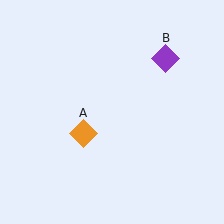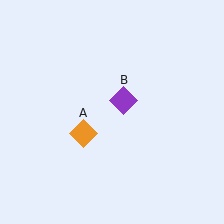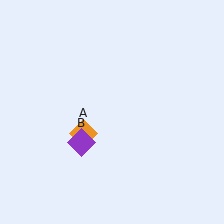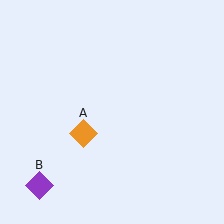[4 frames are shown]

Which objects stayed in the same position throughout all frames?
Orange diamond (object A) remained stationary.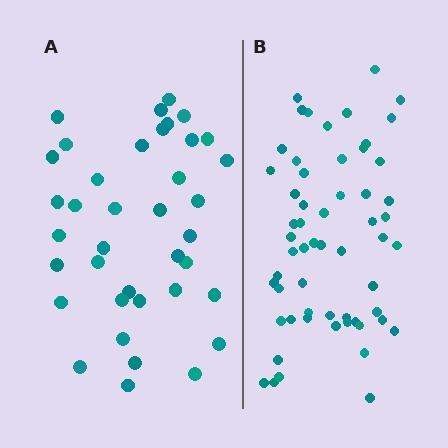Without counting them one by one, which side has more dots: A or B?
Region B (the right region) has more dots.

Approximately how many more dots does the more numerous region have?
Region B has approximately 20 more dots than region A.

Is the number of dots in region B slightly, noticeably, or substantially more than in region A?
Region B has substantially more. The ratio is roughly 1.5 to 1.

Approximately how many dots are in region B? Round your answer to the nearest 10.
About 60 dots. (The exact count is 58, which rounds to 60.)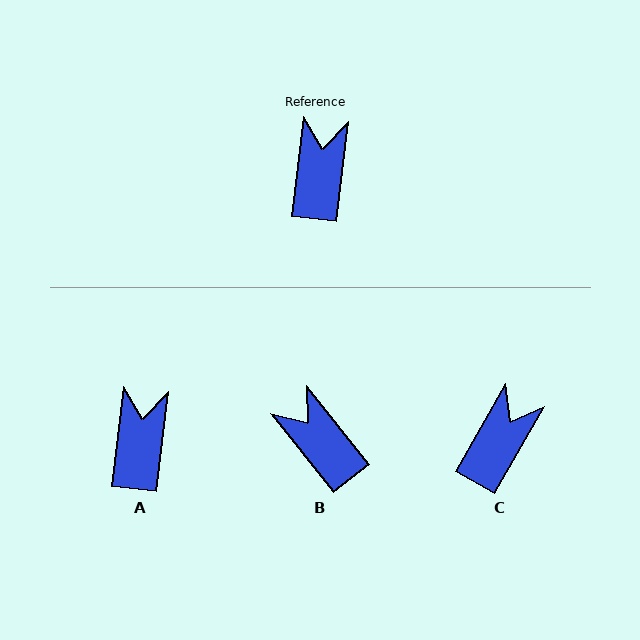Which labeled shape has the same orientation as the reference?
A.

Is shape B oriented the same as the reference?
No, it is off by about 45 degrees.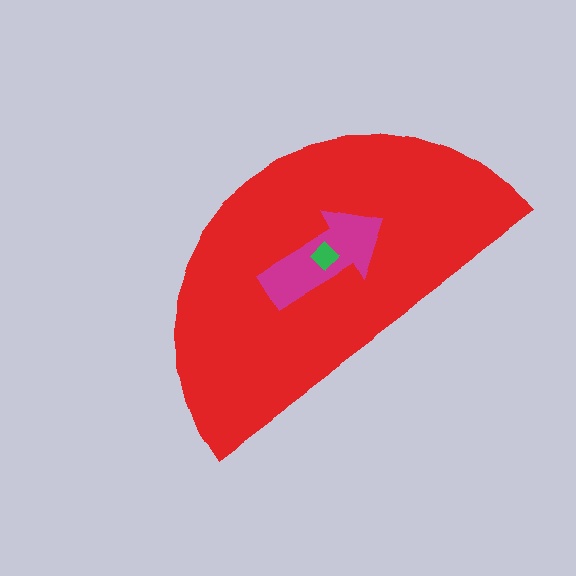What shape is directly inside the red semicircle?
The magenta arrow.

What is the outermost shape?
The red semicircle.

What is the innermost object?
The green diamond.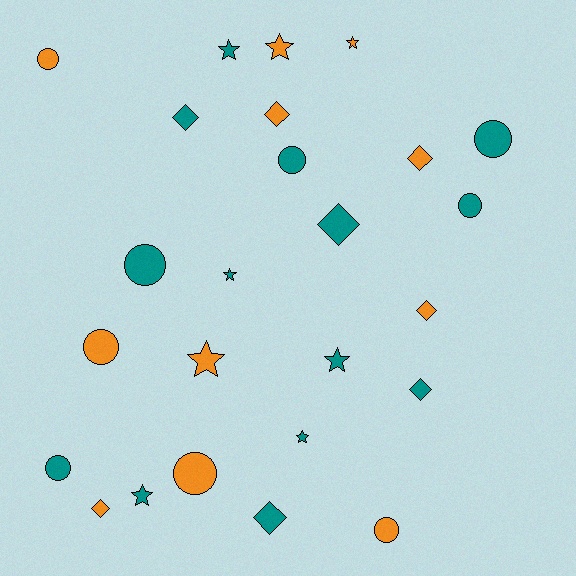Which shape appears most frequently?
Circle, with 9 objects.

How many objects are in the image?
There are 25 objects.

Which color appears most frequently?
Teal, with 14 objects.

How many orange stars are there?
There are 3 orange stars.